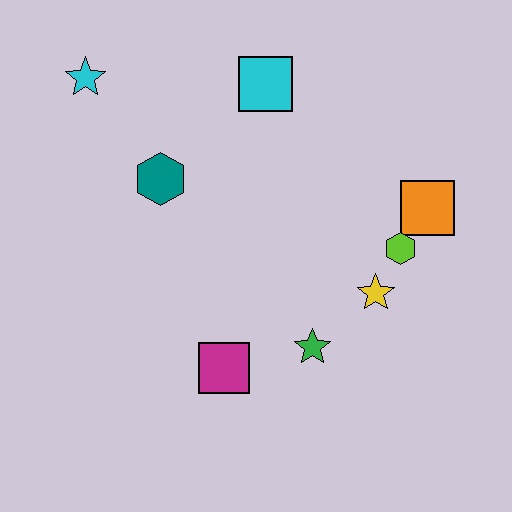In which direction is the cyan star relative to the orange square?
The cyan star is to the left of the orange square.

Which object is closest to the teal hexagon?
The cyan star is closest to the teal hexagon.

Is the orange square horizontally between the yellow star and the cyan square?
No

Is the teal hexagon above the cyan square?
No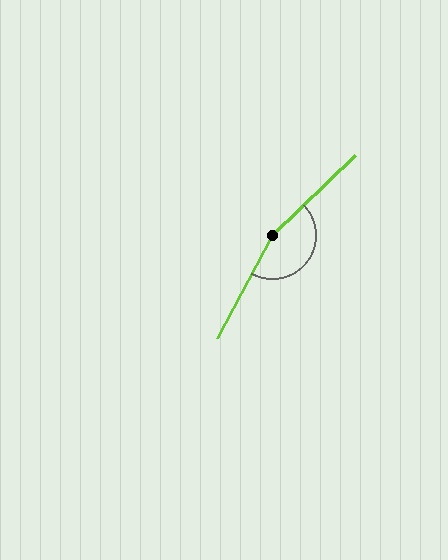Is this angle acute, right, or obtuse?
It is obtuse.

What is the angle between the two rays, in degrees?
Approximately 162 degrees.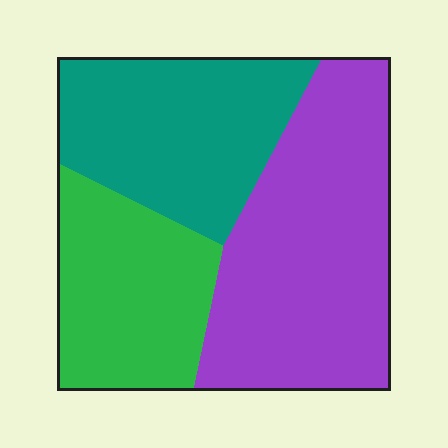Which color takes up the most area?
Purple, at roughly 45%.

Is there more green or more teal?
Teal.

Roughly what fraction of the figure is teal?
Teal covers around 30% of the figure.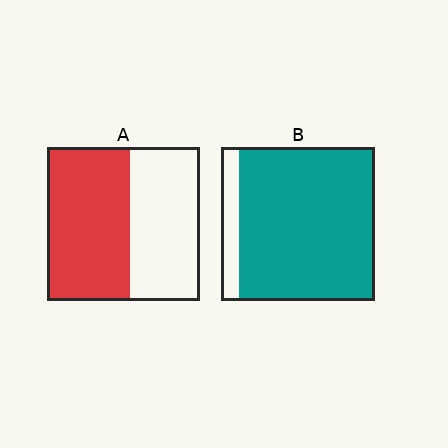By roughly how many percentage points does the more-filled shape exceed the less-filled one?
By roughly 35 percentage points (B over A).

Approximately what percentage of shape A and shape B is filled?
A is approximately 55% and B is approximately 90%.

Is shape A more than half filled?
Yes.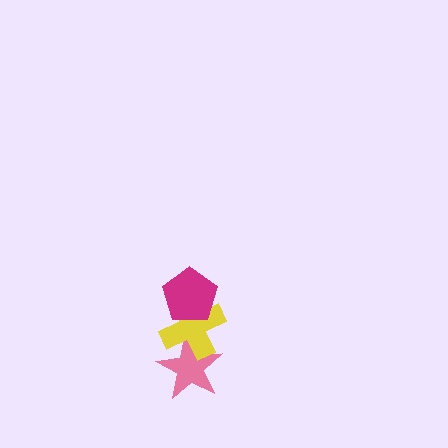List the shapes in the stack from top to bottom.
From top to bottom: the magenta pentagon, the yellow cross, the pink star.